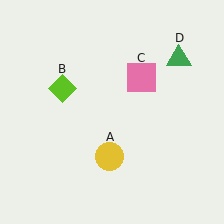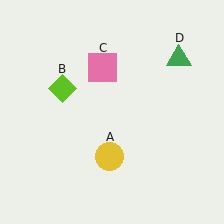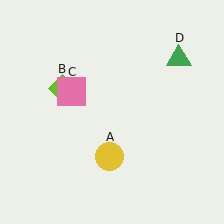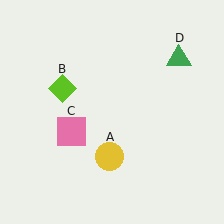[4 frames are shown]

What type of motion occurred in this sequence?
The pink square (object C) rotated counterclockwise around the center of the scene.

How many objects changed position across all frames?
1 object changed position: pink square (object C).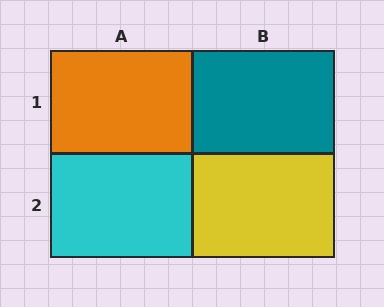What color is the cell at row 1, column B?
Teal.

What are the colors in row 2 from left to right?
Cyan, yellow.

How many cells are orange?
1 cell is orange.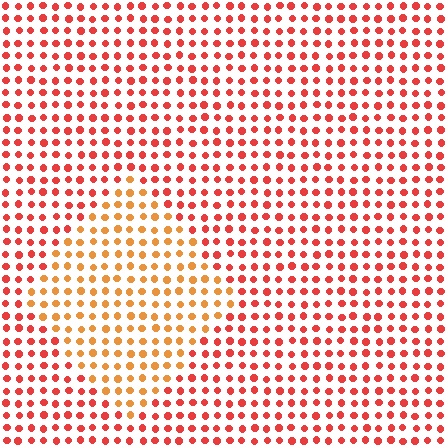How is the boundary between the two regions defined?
The boundary is defined purely by a slight shift in hue (about 30 degrees). Spacing, size, and orientation are identical on both sides.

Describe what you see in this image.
The image is filled with small red elements in a uniform arrangement. A diamond-shaped region is visible where the elements are tinted to a slightly different hue, forming a subtle color boundary.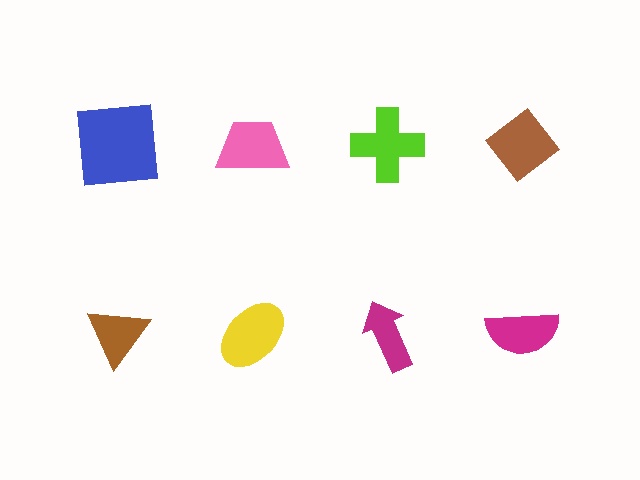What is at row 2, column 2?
A yellow ellipse.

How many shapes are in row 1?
4 shapes.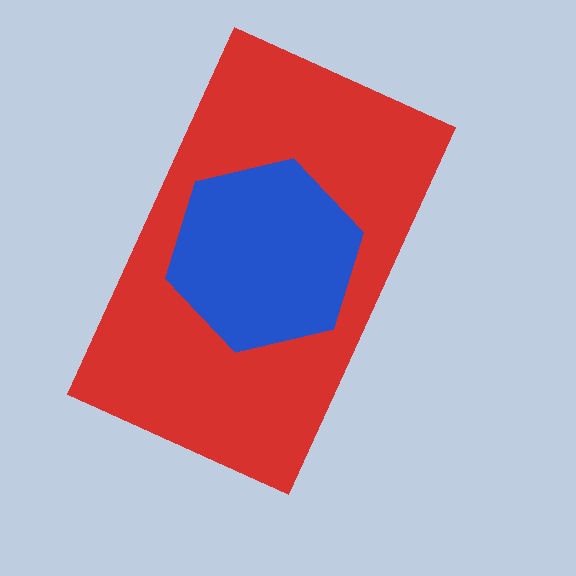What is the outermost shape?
The red rectangle.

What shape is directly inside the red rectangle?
The blue hexagon.